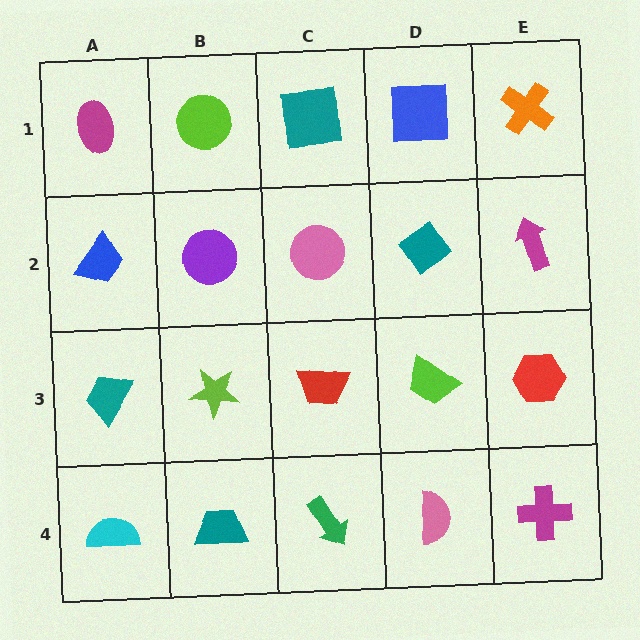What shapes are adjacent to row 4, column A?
A teal trapezoid (row 3, column A), a teal trapezoid (row 4, column B).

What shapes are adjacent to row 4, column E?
A red hexagon (row 3, column E), a pink semicircle (row 4, column D).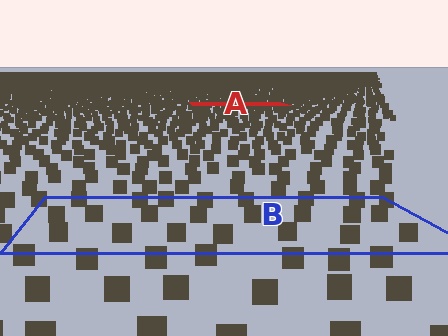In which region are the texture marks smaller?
The texture marks are smaller in region A, because it is farther away.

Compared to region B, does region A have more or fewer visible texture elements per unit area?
Region A has more texture elements per unit area — they are packed more densely because it is farther away.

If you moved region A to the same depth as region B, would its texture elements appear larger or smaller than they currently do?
They would appear larger. At a closer depth, the same texture elements are projected at a bigger on-screen size.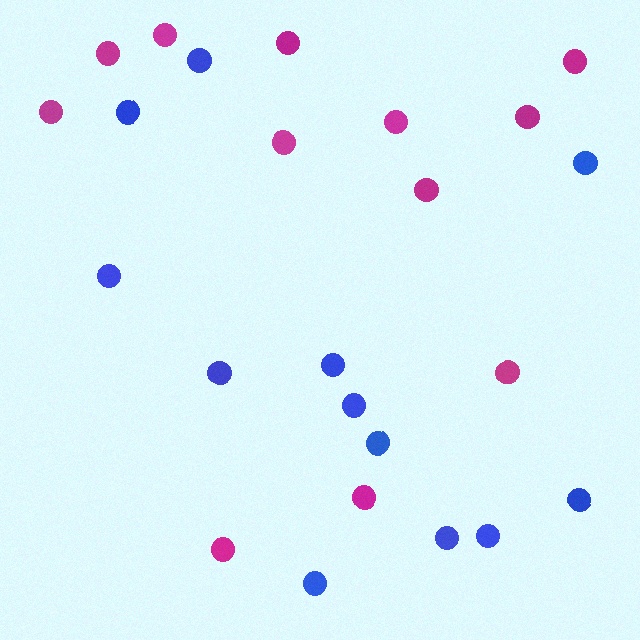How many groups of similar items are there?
There are 2 groups: one group of blue circles (12) and one group of magenta circles (12).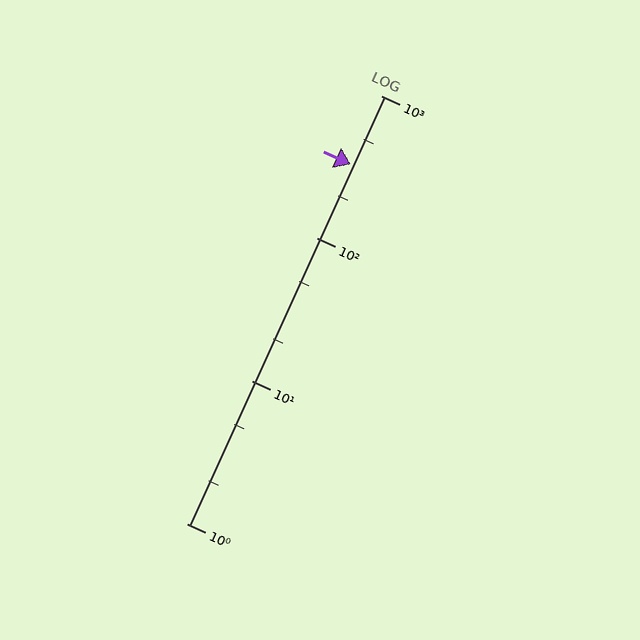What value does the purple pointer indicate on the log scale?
The pointer indicates approximately 330.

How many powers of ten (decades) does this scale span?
The scale spans 3 decades, from 1 to 1000.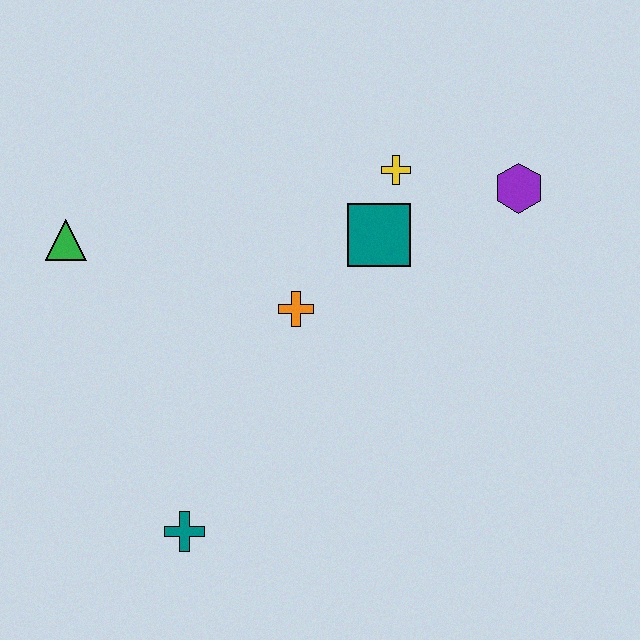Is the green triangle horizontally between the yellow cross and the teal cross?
No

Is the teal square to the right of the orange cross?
Yes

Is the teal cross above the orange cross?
No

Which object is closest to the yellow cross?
The teal square is closest to the yellow cross.